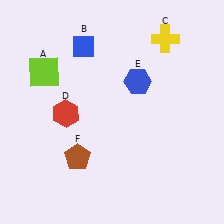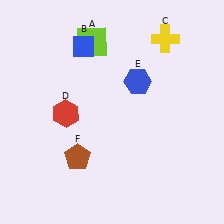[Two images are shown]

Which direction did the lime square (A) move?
The lime square (A) moved right.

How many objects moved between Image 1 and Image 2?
1 object moved between the two images.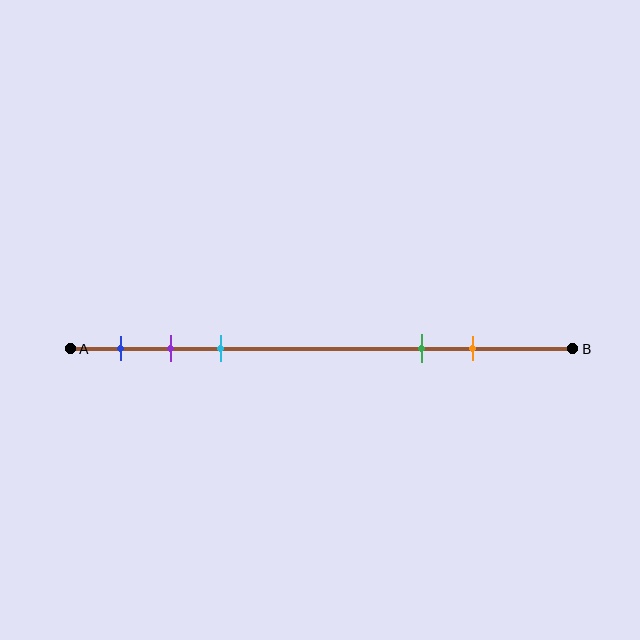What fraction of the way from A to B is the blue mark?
The blue mark is approximately 10% (0.1) of the way from A to B.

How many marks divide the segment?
There are 5 marks dividing the segment.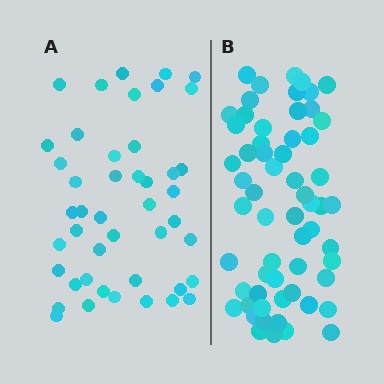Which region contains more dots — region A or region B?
Region B (the right region) has more dots.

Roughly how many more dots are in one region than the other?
Region B has approximately 15 more dots than region A.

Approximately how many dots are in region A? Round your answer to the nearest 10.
About 40 dots. (The exact count is 45, which rounds to 40.)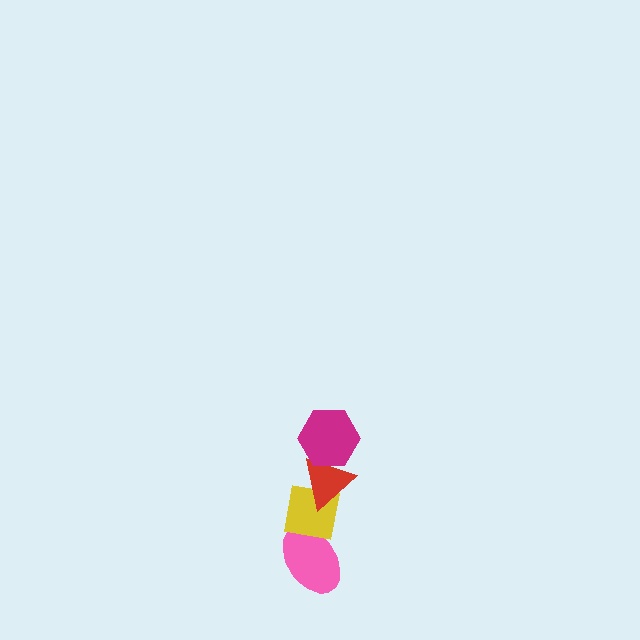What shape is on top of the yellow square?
The red triangle is on top of the yellow square.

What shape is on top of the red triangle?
The magenta hexagon is on top of the red triangle.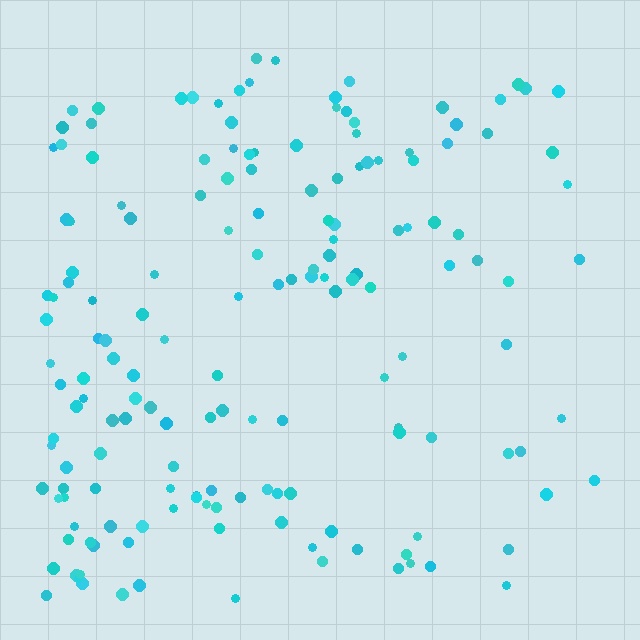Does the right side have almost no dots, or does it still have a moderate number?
Still a moderate number, just noticeably fewer than the left.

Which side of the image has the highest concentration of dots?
The left.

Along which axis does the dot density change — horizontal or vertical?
Horizontal.